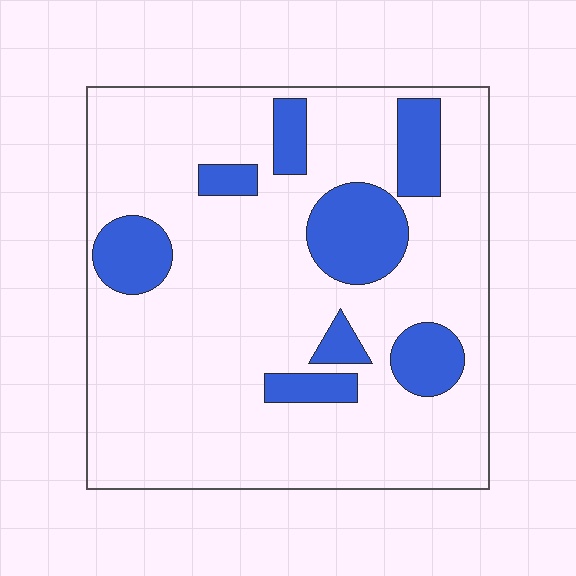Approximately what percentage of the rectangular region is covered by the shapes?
Approximately 20%.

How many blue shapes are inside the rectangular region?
8.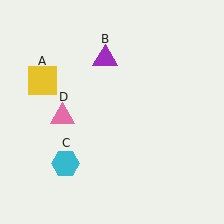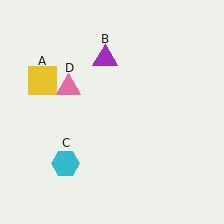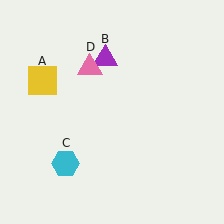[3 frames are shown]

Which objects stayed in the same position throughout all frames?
Yellow square (object A) and purple triangle (object B) and cyan hexagon (object C) remained stationary.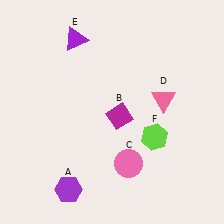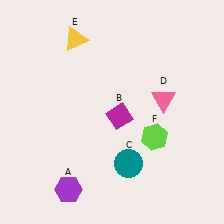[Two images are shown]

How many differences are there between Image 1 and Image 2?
There are 2 differences between the two images.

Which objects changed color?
C changed from pink to teal. E changed from purple to yellow.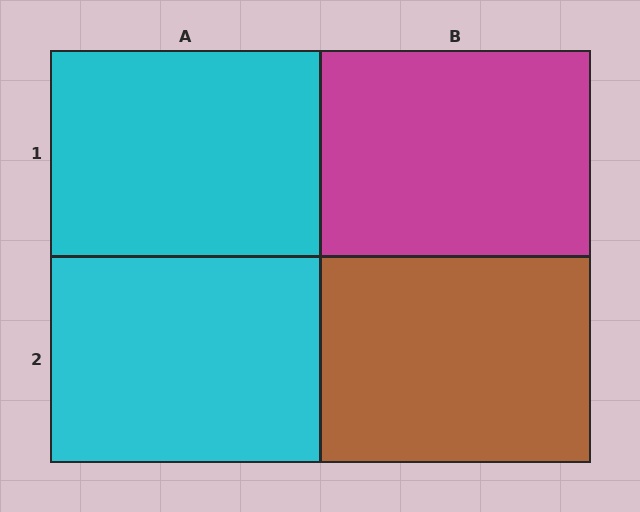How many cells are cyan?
2 cells are cyan.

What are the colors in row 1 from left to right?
Cyan, magenta.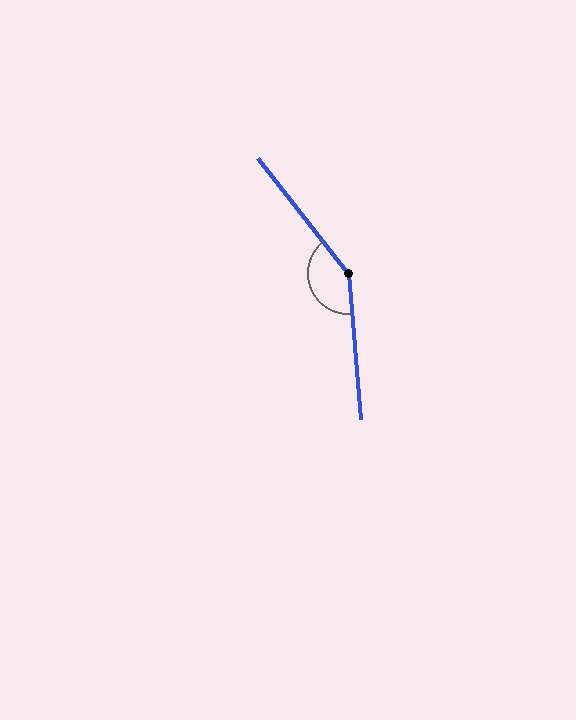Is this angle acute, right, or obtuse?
It is obtuse.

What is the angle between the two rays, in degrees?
Approximately 147 degrees.